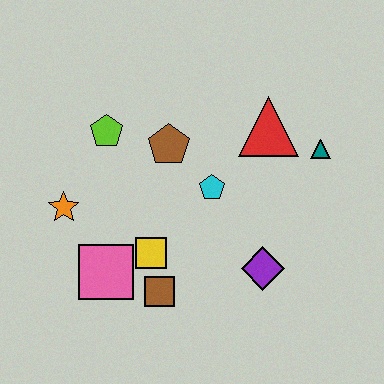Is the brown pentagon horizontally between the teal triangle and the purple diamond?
No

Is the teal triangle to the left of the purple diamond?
No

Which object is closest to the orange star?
The pink square is closest to the orange star.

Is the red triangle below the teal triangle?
No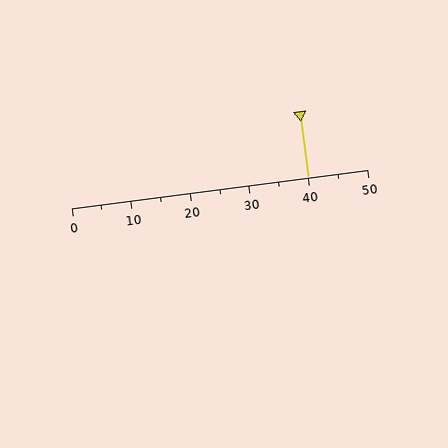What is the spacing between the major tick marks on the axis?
The major ticks are spaced 10 apart.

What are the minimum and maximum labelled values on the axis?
The axis runs from 0 to 50.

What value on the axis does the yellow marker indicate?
The marker indicates approximately 40.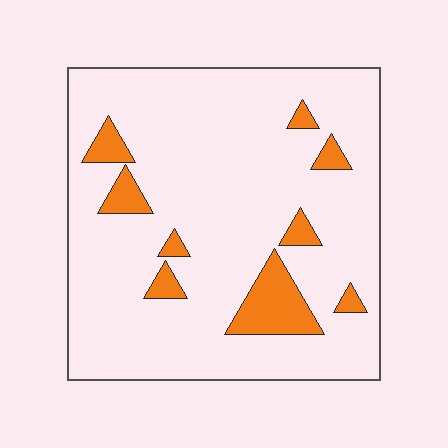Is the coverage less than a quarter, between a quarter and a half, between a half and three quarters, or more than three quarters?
Less than a quarter.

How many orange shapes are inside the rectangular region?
9.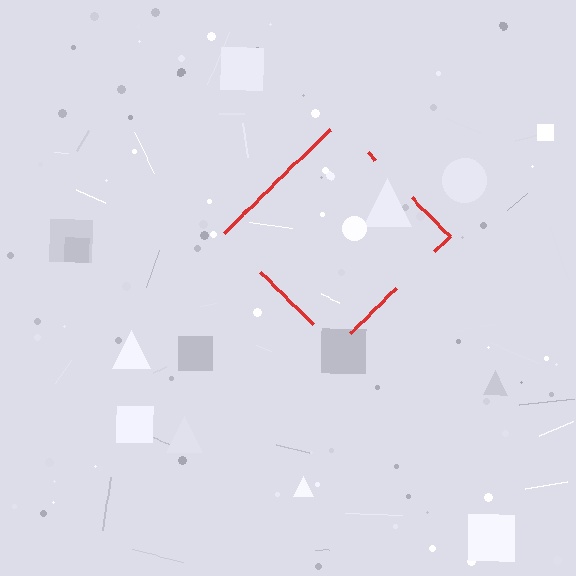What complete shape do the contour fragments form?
The contour fragments form a diamond.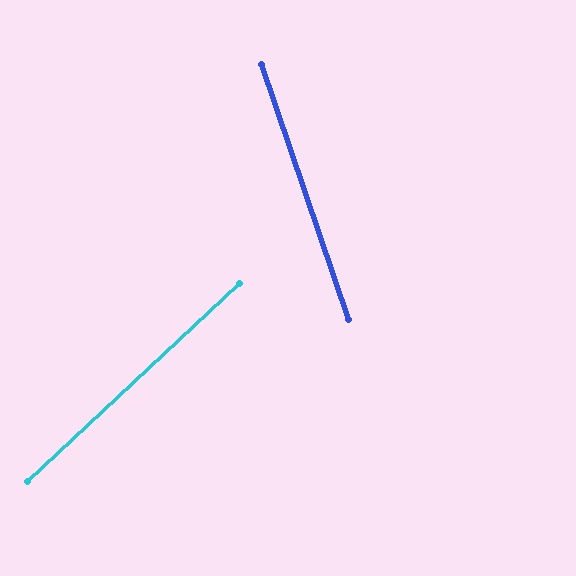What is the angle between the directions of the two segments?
Approximately 66 degrees.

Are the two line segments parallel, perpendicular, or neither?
Neither parallel nor perpendicular — they differ by about 66°.